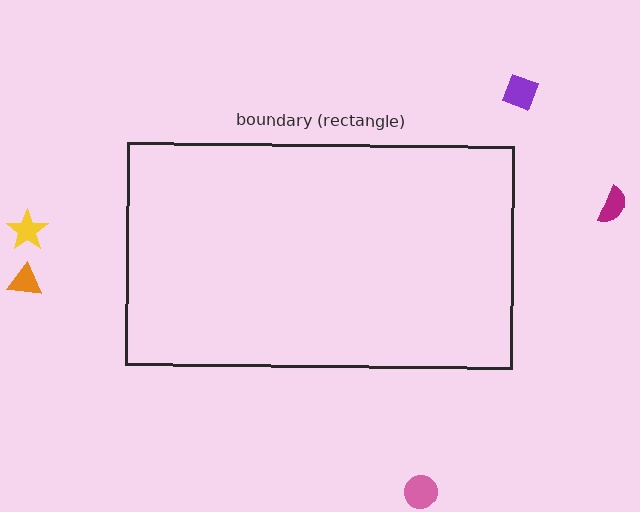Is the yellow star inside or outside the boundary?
Outside.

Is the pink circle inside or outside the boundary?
Outside.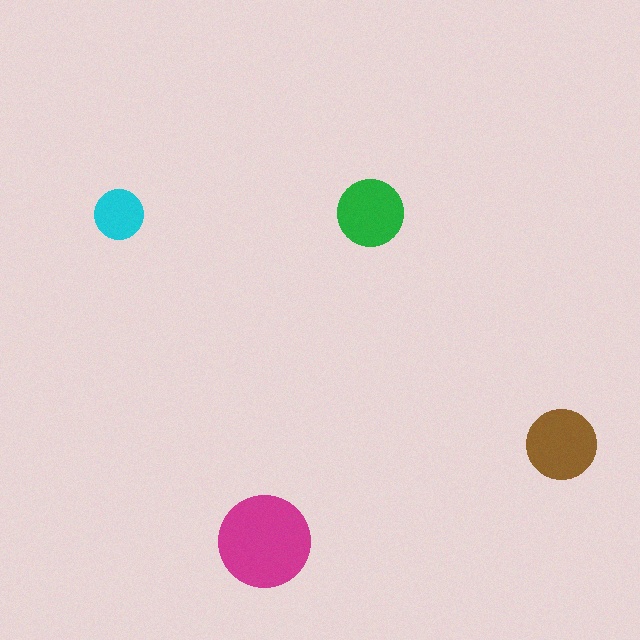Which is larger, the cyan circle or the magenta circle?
The magenta one.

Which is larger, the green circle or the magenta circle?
The magenta one.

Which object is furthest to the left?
The cyan circle is leftmost.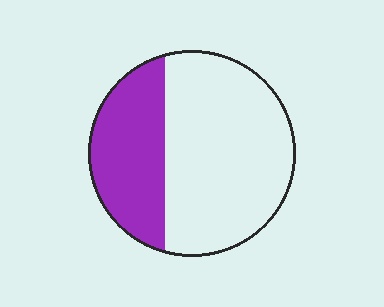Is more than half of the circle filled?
No.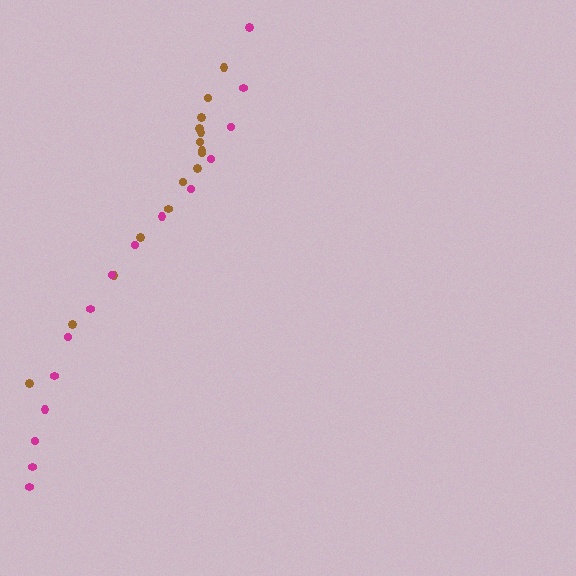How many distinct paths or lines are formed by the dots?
There are 2 distinct paths.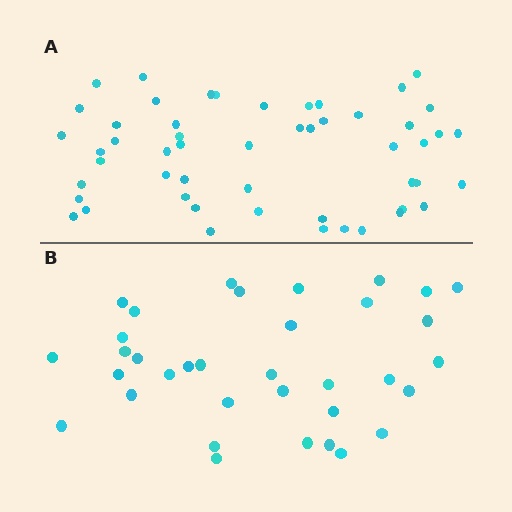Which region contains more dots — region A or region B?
Region A (the top region) has more dots.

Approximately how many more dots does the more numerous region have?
Region A has approximately 15 more dots than region B.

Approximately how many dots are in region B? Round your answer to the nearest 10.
About 40 dots. (The exact count is 35, which rounds to 40.)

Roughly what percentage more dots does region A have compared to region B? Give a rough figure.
About 50% more.